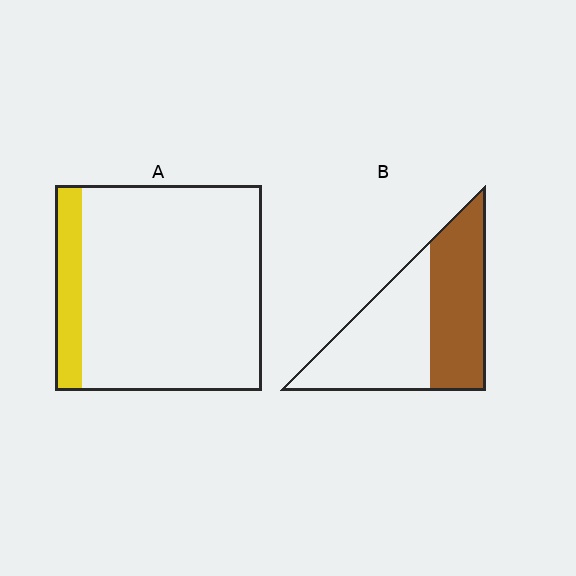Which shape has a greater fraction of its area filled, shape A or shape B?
Shape B.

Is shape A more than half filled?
No.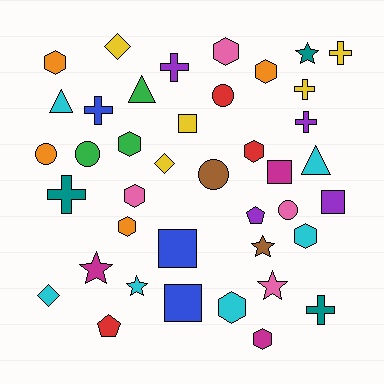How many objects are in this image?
There are 40 objects.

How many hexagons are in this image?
There are 10 hexagons.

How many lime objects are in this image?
There are no lime objects.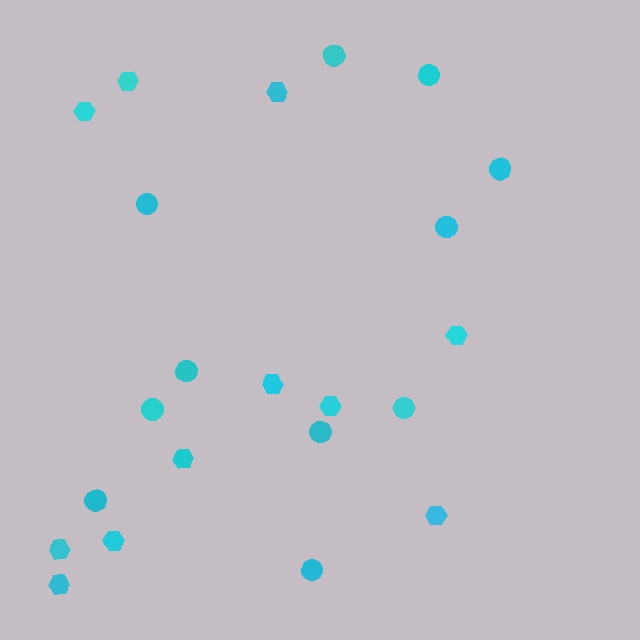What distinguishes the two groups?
There are 2 groups: one group of hexagons (11) and one group of circles (11).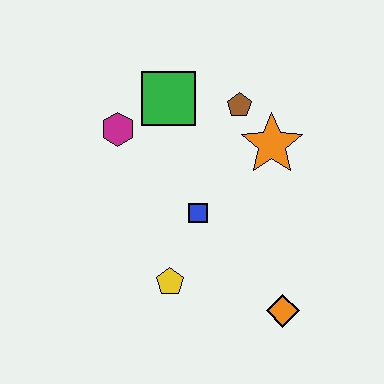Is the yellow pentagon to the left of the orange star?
Yes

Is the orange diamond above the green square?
No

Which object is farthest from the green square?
The orange diamond is farthest from the green square.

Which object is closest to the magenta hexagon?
The green square is closest to the magenta hexagon.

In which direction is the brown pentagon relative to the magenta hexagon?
The brown pentagon is to the right of the magenta hexagon.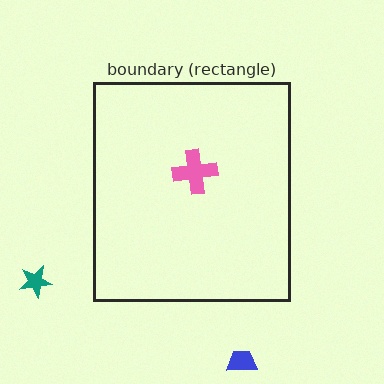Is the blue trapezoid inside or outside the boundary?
Outside.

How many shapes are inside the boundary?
1 inside, 2 outside.